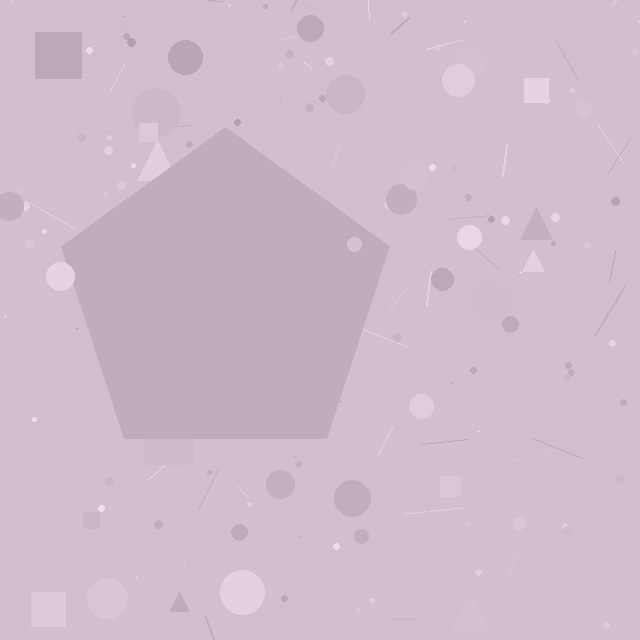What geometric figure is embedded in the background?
A pentagon is embedded in the background.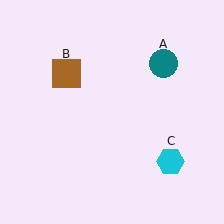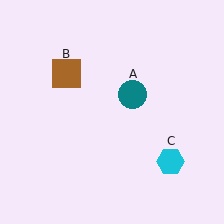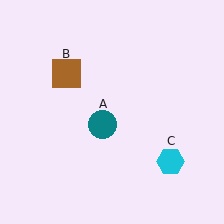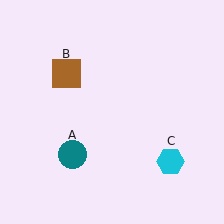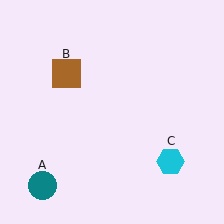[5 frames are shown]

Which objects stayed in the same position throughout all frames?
Brown square (object B) and cyan hexagon (object C) remained stationary.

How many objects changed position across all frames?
1 object changed position: teal circle (object A).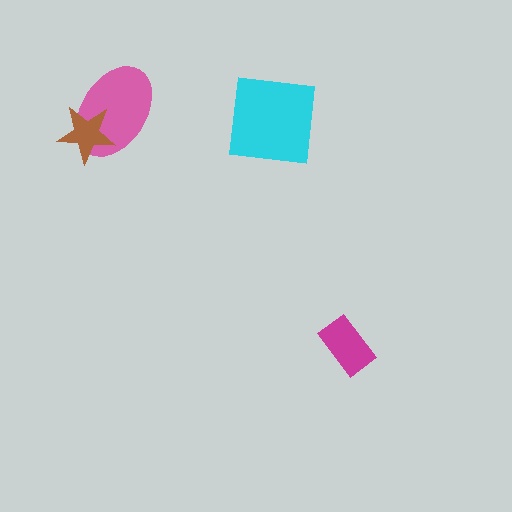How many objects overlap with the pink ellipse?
1 object overlaps with the pink ellipse.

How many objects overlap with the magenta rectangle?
0 objects overlap with the magenta rectangle.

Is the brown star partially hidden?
No, no other shape covers it.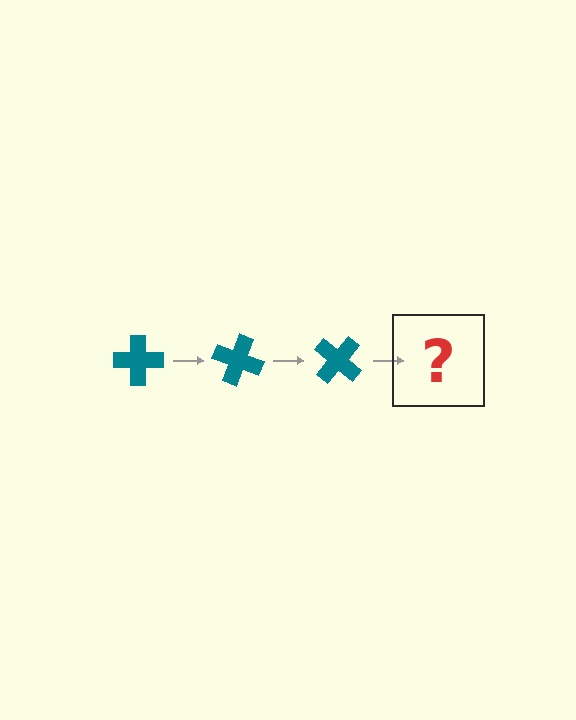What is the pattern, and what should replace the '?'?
The pattern is that the cross rotates 20 degrees each step. The '?' should be a teal cross rotated 60 degrees.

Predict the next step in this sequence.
The next step is a teal cross rotated 60 degrees.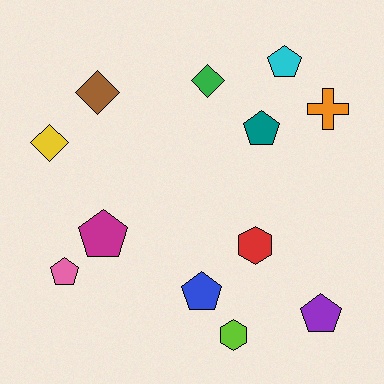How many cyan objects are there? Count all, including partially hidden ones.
There is 1 cyan object.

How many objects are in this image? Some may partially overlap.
There are 12 objects.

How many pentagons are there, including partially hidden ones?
There are 6 pentagons.